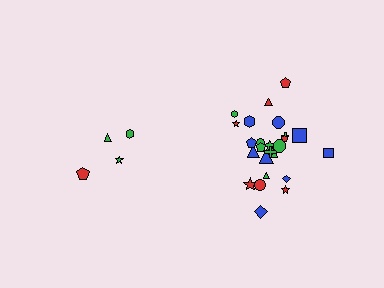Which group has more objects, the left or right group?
The right group.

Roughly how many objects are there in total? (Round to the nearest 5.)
Roughly 30 objects in total.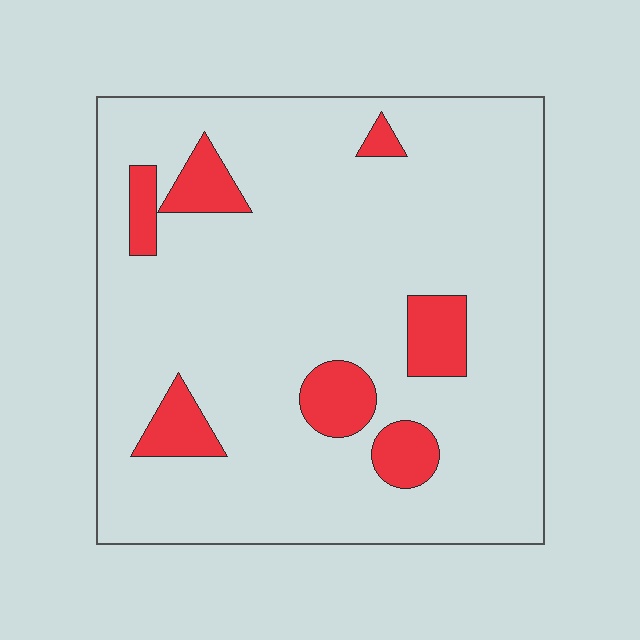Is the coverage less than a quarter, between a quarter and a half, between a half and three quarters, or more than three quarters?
Less than a quarter.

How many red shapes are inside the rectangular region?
7.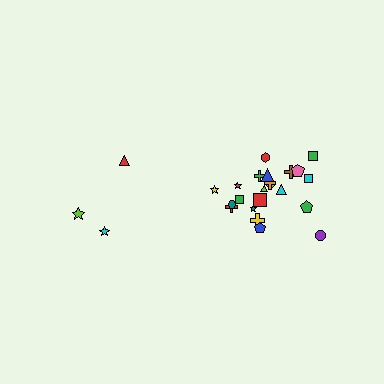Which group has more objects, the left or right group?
The right group.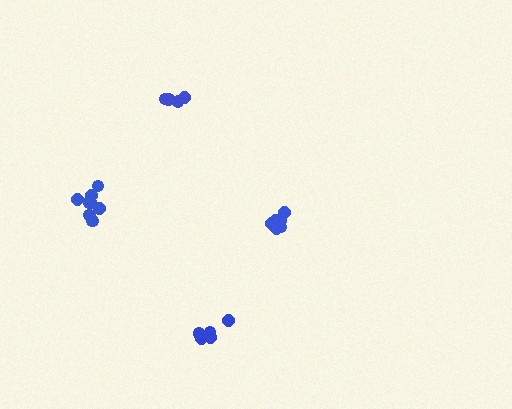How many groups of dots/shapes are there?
There are 4 groups.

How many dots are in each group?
Group 1: 5 dots, Group 2: 6 dots, Group 3: 5 dots, Group 4: 8 dots (24 total).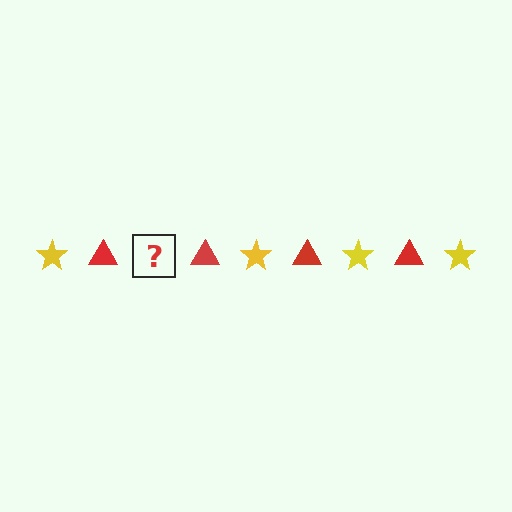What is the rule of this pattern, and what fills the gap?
The rule is that the pattern alternates between yellow star and red triangle. The gap should be filled with a yellow star.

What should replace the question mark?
The question mark should be replaced with a yellow star.